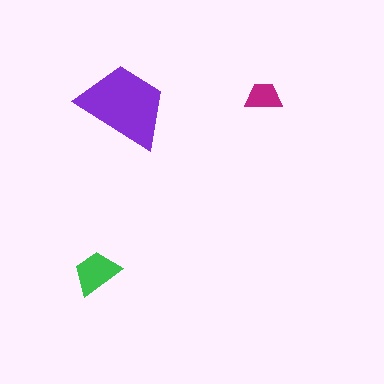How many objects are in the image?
There are 3 objects in the image.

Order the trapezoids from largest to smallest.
the purple one, the green one, the magenta one.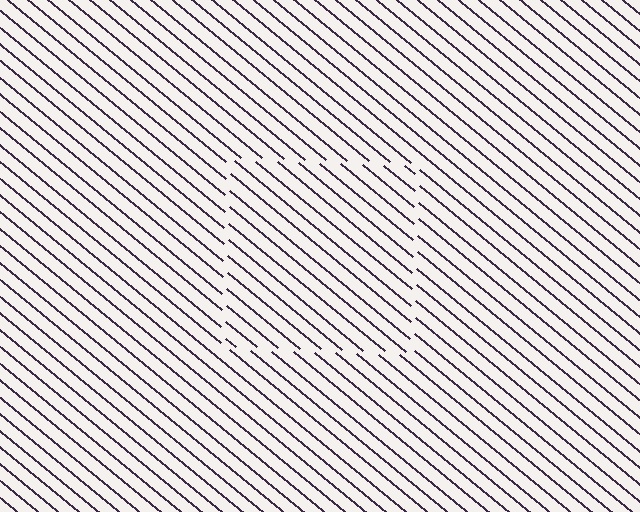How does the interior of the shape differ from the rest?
The interior of the shape contains the same grating, shifted by half a period — the contour is defined by the phase discontinuity where line-ends from the inner and outer gratings abut.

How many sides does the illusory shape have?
4 sides — the line-ends trace a square.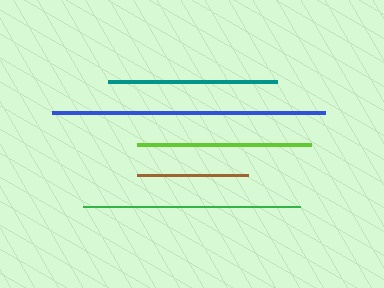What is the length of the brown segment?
The brown segment is approximately 111 pixels long.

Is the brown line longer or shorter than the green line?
The green line is longer than the brown line.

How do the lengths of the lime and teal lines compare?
The lime and teal lines are approximately the same length.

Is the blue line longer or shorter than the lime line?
The blue line is longer than the lime line.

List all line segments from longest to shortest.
From longest to shortest: blue, green, lime, teal, brown.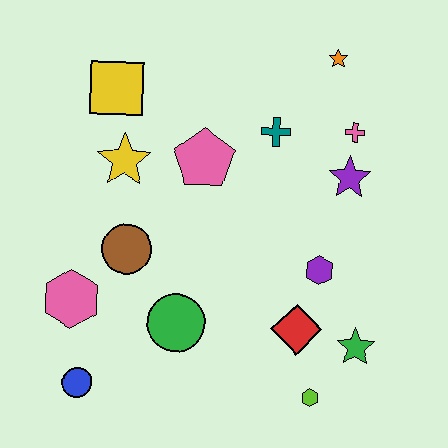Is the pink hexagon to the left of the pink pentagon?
Yes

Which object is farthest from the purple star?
The blue circle is farthest from the purple star.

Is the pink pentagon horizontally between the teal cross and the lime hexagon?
No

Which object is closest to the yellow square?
The yellow star is closest to the yellow square.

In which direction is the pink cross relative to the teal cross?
The pink cross is to the right of the teal cross.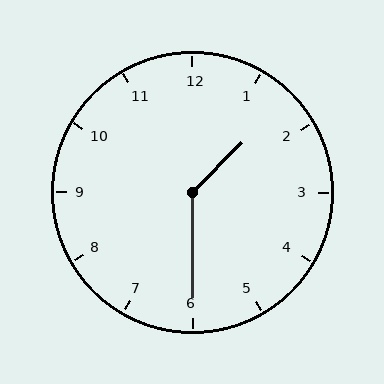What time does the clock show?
1:30.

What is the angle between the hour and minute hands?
Approximately 135 degrees.